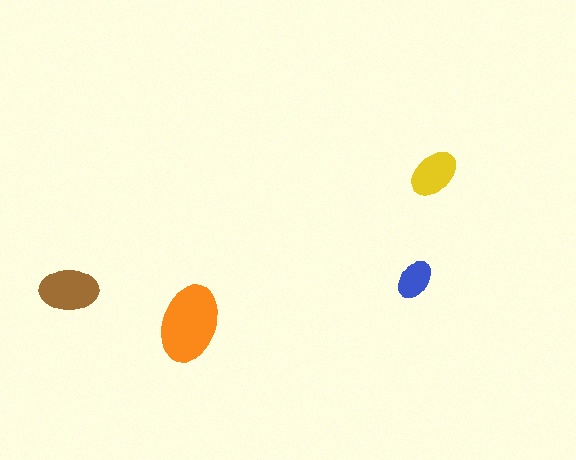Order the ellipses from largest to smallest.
the orange one, the brown one, the yellow one, the blue one.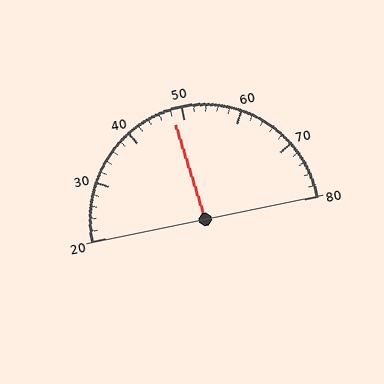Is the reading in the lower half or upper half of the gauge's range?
The reading is in the lower half of the range (20 to 80).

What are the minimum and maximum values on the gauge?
The gauge ranges from 20 to 80.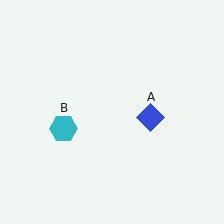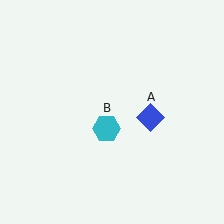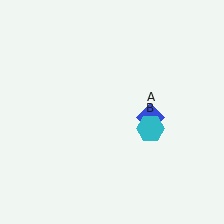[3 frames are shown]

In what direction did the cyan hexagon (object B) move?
The cyan hexagon (object B) moved right.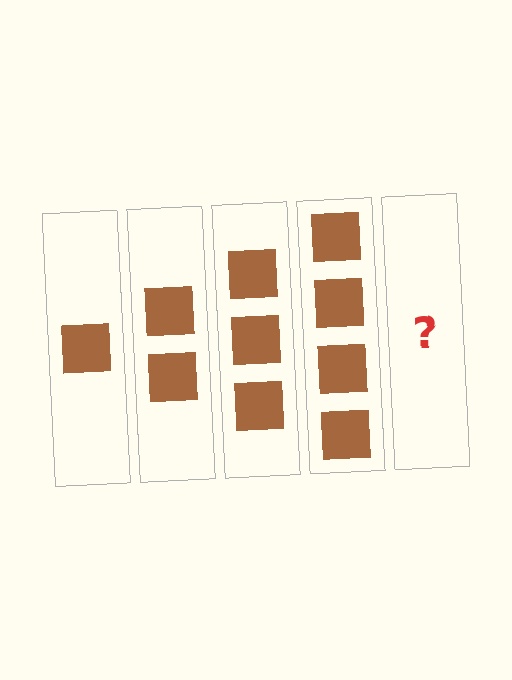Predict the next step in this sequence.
The next step is 5 squares.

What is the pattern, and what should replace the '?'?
The pattern is that each step adds one more square. The '?' should be 5 squares.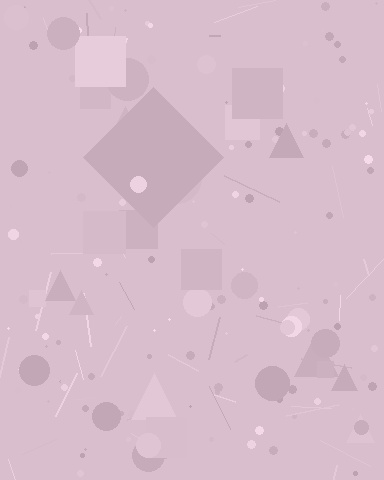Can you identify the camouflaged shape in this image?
The camouflaged shape is a diamond.